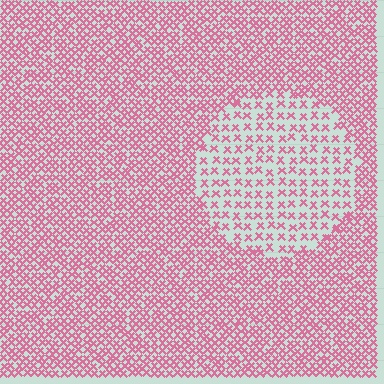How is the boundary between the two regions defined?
The boundary is defined by a change in element density (approximately 2.1x ratio). All elements are the same color, size, and shape.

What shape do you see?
I see a circle.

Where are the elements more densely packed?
The elements are more densely packed outside the circle boundary.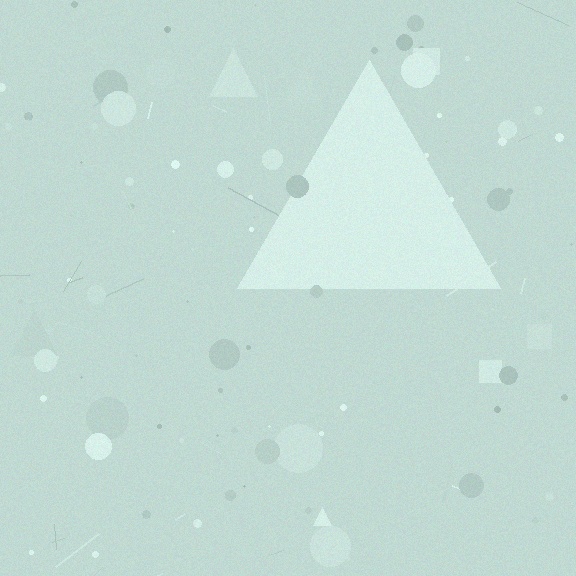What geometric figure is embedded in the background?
A triangle is embedded in the background.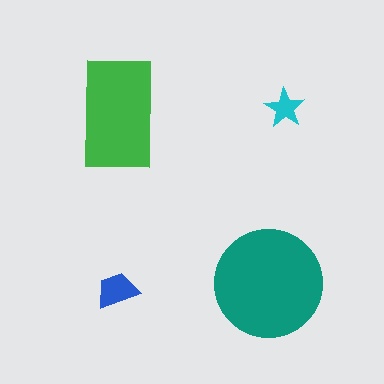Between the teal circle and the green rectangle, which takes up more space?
The teal circle.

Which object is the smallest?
The cyan star.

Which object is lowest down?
The blue trapezoid is bottommost.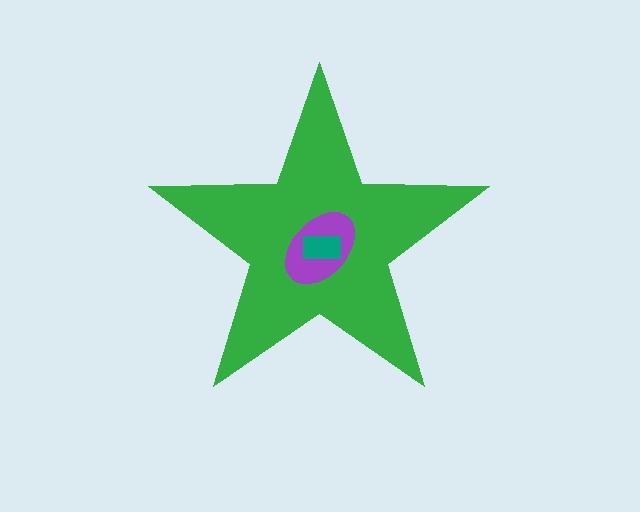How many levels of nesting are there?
3.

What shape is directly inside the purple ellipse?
The teal rectangle.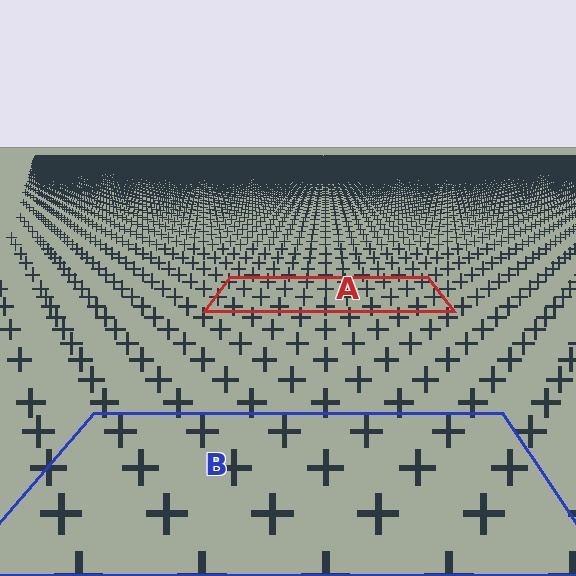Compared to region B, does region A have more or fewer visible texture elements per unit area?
Region A has more texture elements per unit area — they are packed more densely because it is farther away.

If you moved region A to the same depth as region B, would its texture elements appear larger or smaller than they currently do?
They would appear larger. At a closer depth, the same texture elements are projected at a bigger on-screen size.